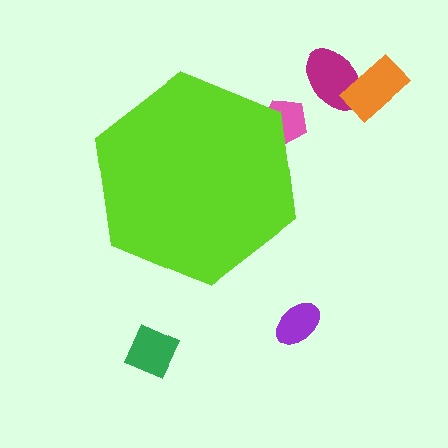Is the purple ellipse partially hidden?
No, the purple ellipse is fully visible.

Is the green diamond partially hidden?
No, the green diamond is fully visible.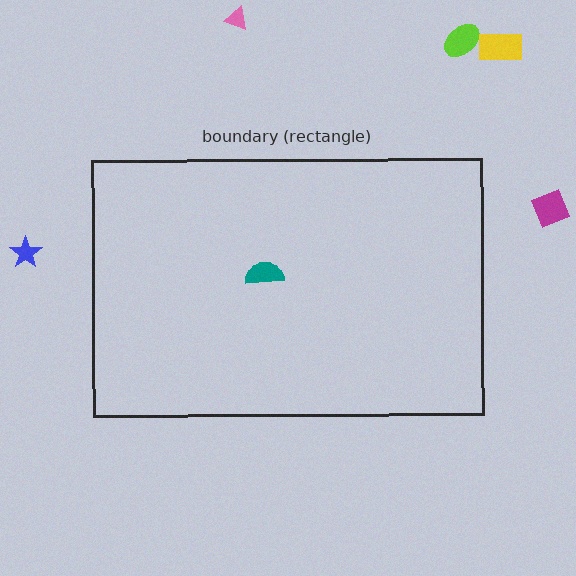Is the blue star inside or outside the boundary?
Outside.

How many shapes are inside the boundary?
1 inside, 5 outside.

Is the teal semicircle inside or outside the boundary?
Inside.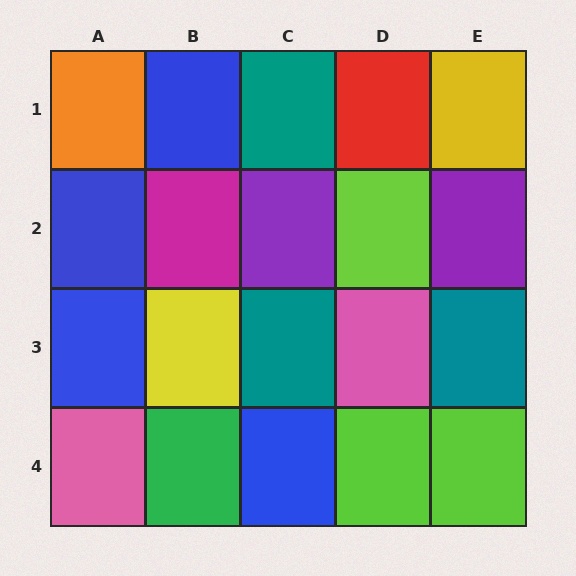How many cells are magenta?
1 cell is magenta.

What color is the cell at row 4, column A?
Pink.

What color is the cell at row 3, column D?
Pink.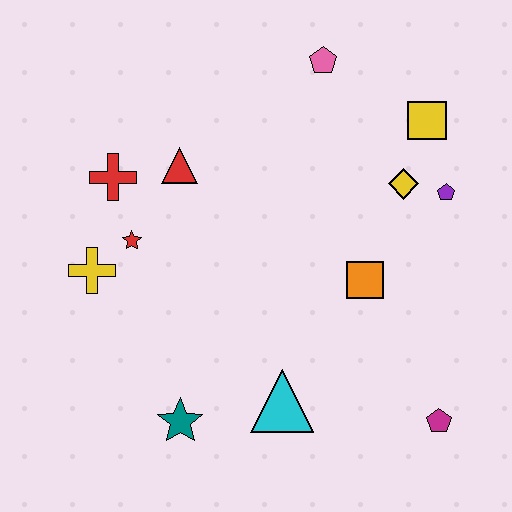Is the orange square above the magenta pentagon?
Yes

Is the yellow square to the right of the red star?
Yes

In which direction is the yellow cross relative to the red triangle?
The yellow cross is below the red triangle.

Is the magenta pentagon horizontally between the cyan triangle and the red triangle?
No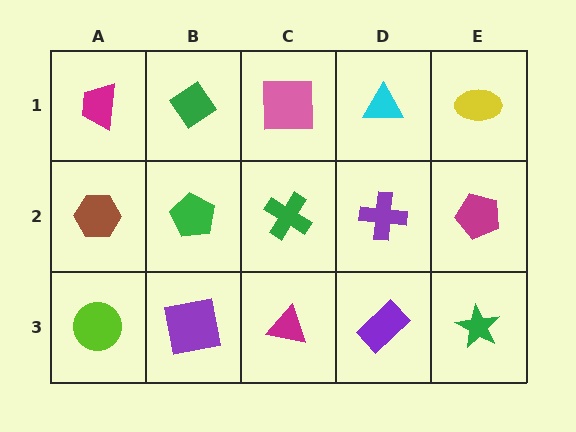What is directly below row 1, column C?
A green cross.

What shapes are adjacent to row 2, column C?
A pink square (row 1, column C), a magenta triangle (row 3, column C), a green pentagon (row 2, column B), a purple cross (row 2, column D).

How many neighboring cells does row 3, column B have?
3.